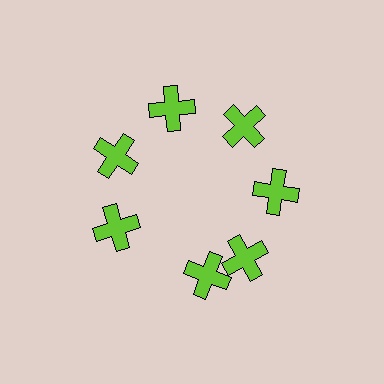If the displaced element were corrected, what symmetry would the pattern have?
It would have 7-fold rotational symmetry — the pattern would map onto itself every 51 degrees.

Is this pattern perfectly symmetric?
No. The 7 lime crosses are arranged in a ring, but one element near the 6 o'clock position is rotated out of alignment along the ring, breaking the 7-fold rotational symmetry.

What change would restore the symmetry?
The symmetry would be restored by rotating it back into even spacing with its neighbors so that all 7 crosses sit at equal angles and equal distance from the center.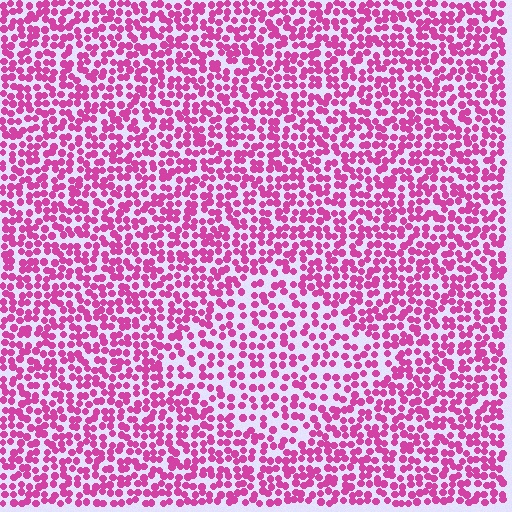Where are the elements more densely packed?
The elements are more densely packed outside the diamond boundary.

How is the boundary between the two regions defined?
The boundary is defined by a change in element density (approximately 1.5x ratio). All elements are the same color, size, and shape.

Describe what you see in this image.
The image contains small magenta elements arranged at two different densities. A diamond-shaped region is visible where the elements are less densely packed than the surrounding area.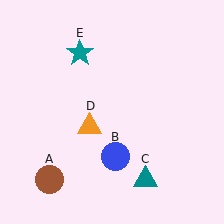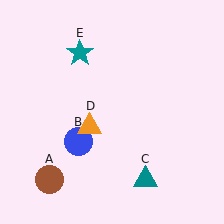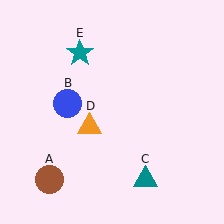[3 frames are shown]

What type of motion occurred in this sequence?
The blue circle (object B) rotated clockwise around the center of the scene.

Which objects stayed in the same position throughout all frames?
Brown circle (object A) and teal triangle (object C) and orange triangle (object D) and teal star (object E) remained stationary.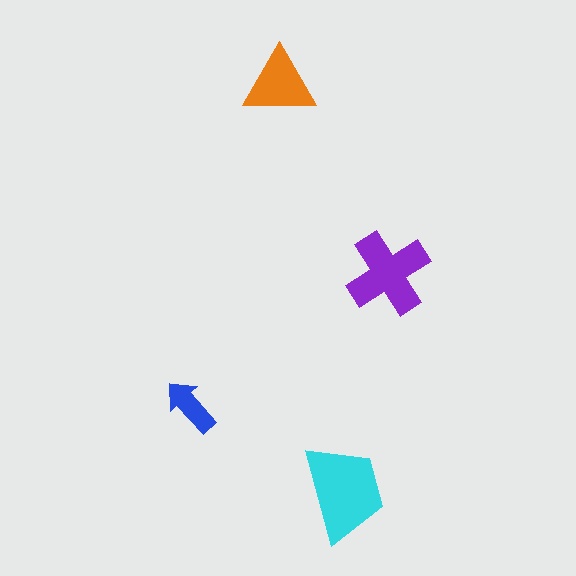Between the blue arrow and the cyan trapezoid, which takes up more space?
The cyan trapezoid.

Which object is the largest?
The cyan trapezoid.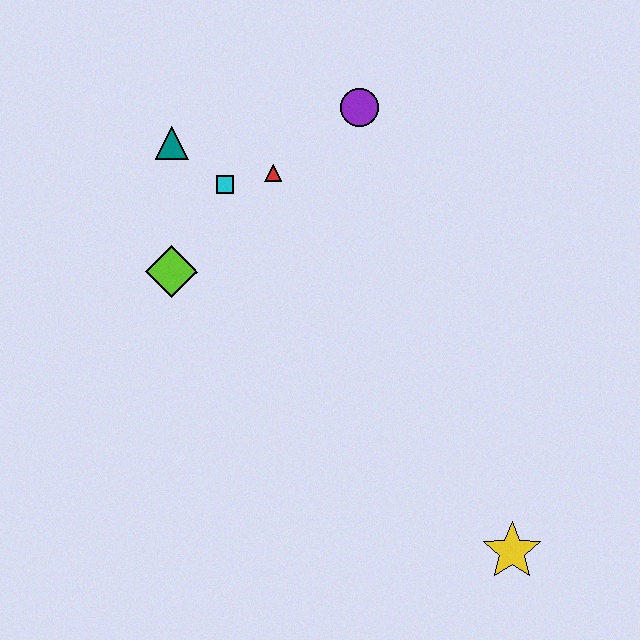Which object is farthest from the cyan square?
The yellow star is farthest from the cyan square.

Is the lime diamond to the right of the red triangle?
No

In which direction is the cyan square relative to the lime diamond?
The cyan square is above the lime diamond.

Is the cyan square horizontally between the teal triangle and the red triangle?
Yes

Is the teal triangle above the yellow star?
Yes